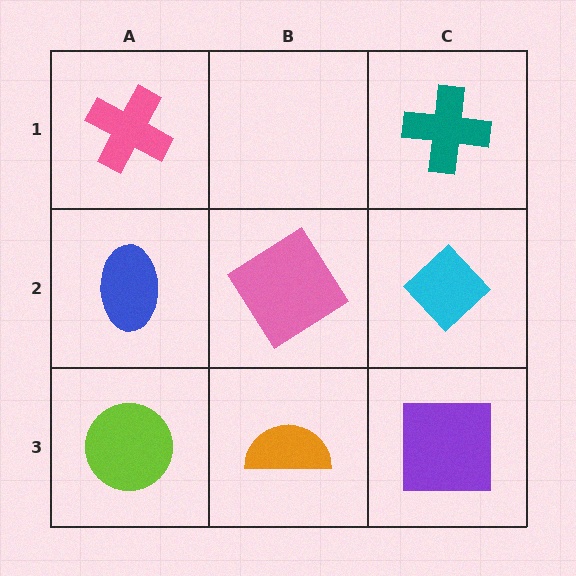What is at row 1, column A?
A pink cross.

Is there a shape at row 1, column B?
No, that cell is empty.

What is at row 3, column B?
An orange semicircle.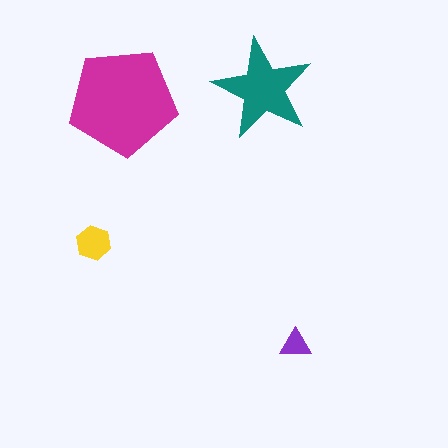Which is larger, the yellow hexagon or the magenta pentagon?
The magenta pentagon.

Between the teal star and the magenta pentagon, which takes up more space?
The magenta pentagon.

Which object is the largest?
The magenta pentagon.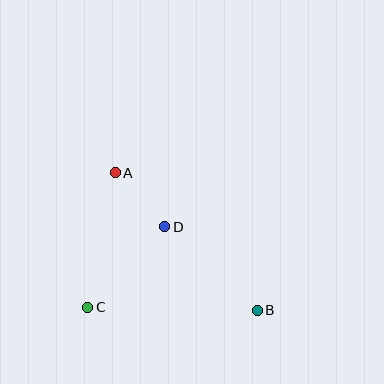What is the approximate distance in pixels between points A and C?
The distance between A and C is approximately 138 pixels.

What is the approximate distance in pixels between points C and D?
The distance between C and D is approximately 112 pixels.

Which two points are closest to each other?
Points A and D are closest to each other.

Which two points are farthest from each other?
Points A and B are farthest from each other.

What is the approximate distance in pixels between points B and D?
The distance between B and D is approximately 124 pixels.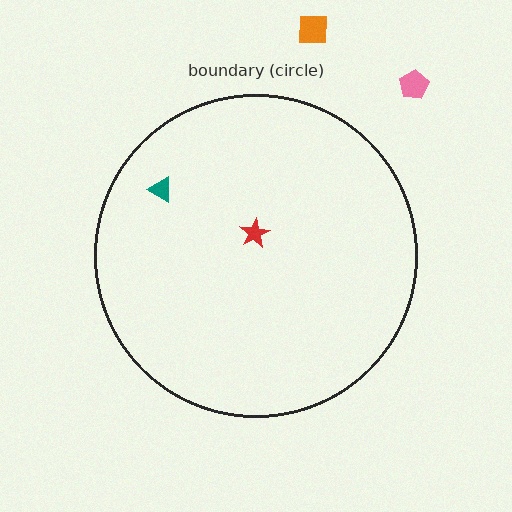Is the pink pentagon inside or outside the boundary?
Outside.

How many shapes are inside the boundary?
2 inside, 2 outside.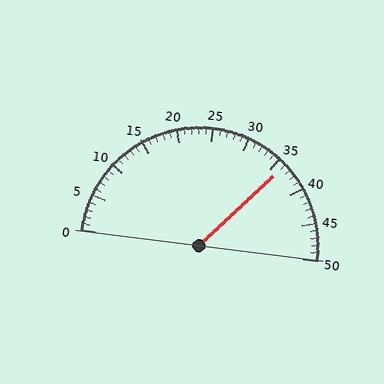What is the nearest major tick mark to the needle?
The nearest major tick mark is 35.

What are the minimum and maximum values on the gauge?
The gauge ranges from 0 to 50.